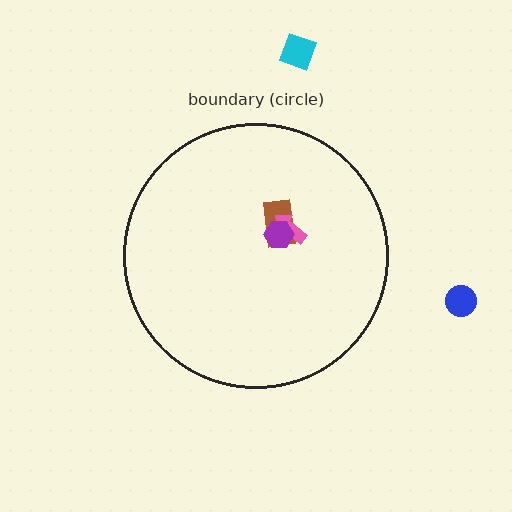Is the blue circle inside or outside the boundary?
Outside.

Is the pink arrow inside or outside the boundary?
Inside.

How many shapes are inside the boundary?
3 inside, 2 outside.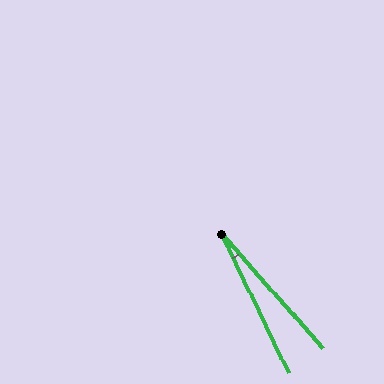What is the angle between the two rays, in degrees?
Approximately 16 degrees.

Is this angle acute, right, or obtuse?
It is acute.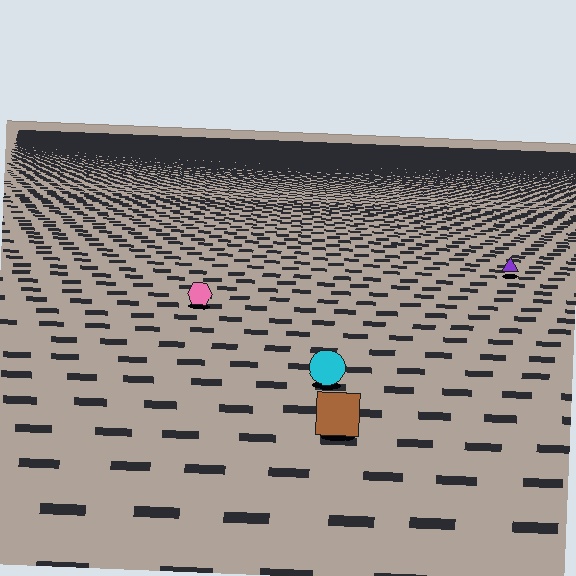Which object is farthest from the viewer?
The purple triangle is farthest from the viewer. It appears smaller and the ground texture around it is denser.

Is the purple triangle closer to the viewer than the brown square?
No. The brown square is closer — you can tell from the texture gradient: the ground texture is coarser near it.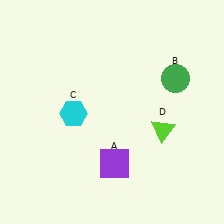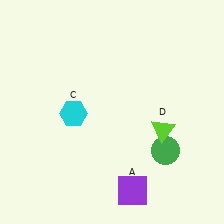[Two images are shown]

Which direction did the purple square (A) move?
The purple square (A) moved down.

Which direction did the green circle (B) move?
The green circle (B) moved down.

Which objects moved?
The objects that moved are: the purple square (A), the green circle (B).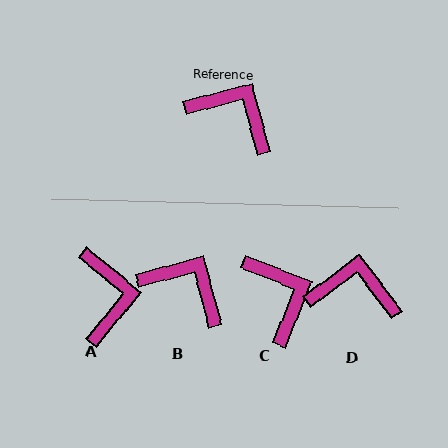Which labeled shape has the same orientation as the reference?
B.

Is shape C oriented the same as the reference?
No, it is off by about 37 degrees.